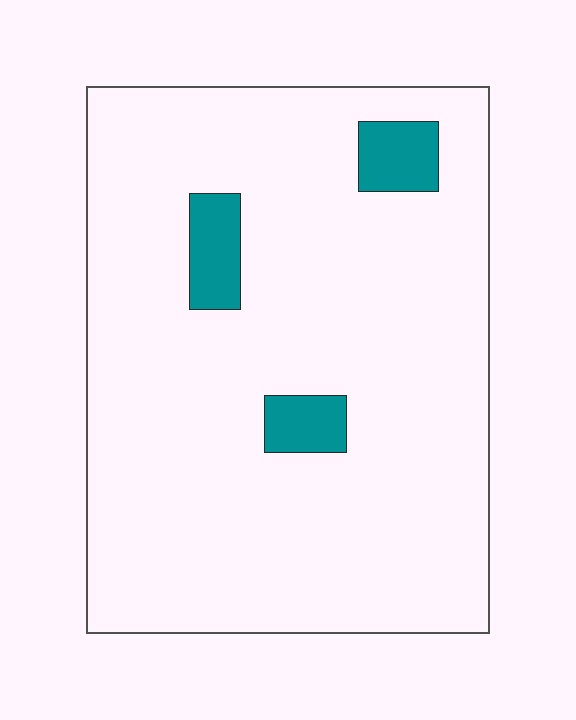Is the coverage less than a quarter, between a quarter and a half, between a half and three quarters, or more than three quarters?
Less than a quarter.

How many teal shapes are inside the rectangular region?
3.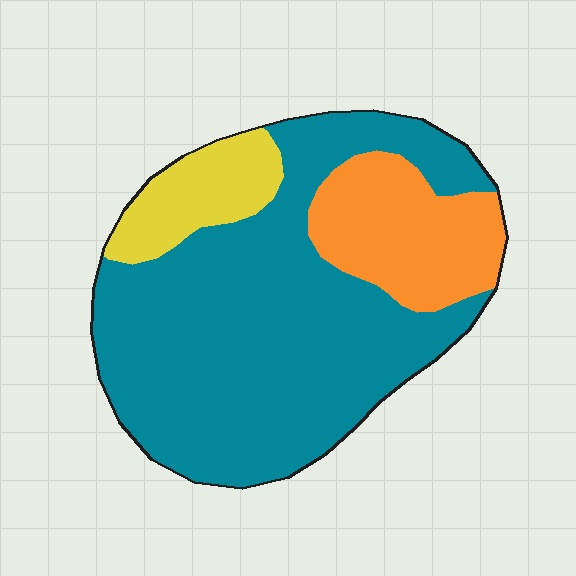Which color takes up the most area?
Teal, at roughly 70%.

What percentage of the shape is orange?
Orange takes up between a sixth and a third of the shape.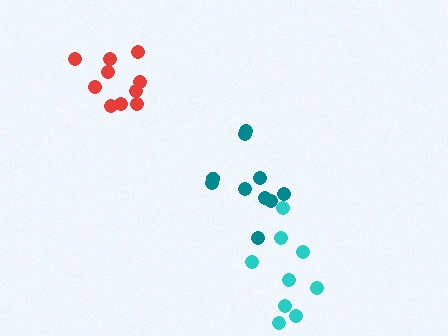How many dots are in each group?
Group 1: 10 dots, Group 2: 10 dots, Group 3: 9 dots (29 total).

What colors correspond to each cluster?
The clusters are colored: teal, red, cyan.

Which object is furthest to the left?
The red cluster is leftmost.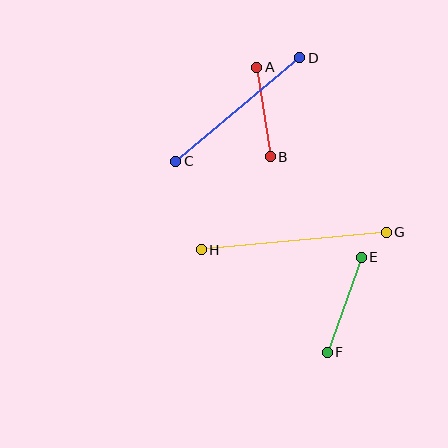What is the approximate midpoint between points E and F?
The midpoint is at approximately (344, 305) pixels.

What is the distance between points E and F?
The distance is approximately 101 pixels.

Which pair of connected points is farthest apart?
Points G and H are farthest apart.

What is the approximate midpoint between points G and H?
The midpoint is at approximately (294, 241) pixels.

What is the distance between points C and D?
The distance is approximately 161 pixels.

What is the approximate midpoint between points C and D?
The midpoint is at approximately (238, 109) pixels.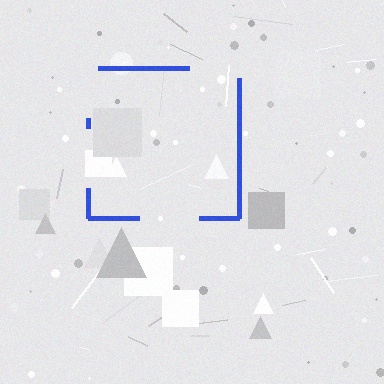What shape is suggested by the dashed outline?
The dashed outline suggests a square.